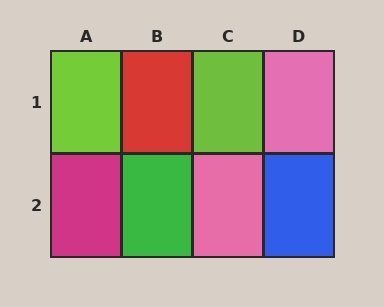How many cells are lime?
2 cells are lime.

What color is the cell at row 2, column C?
Pink.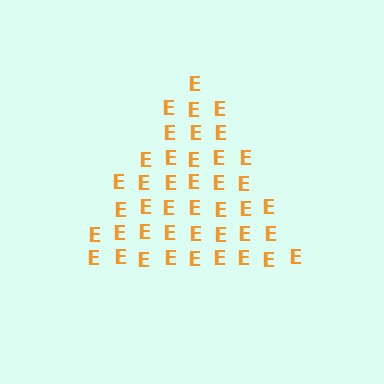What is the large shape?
The large shape is a triangle.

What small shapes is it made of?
It is made of small letter E's.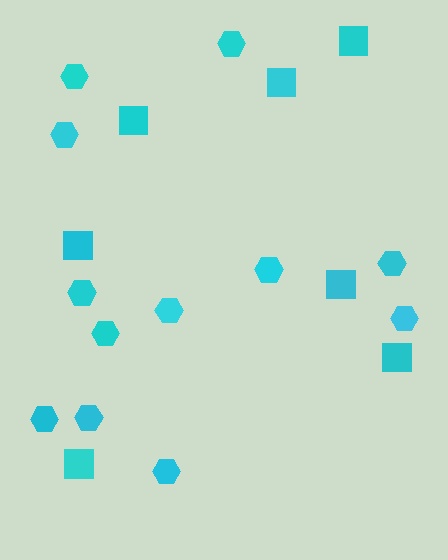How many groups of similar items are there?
There are 2 groups: one group of hexagons (12) and one group of squares (7).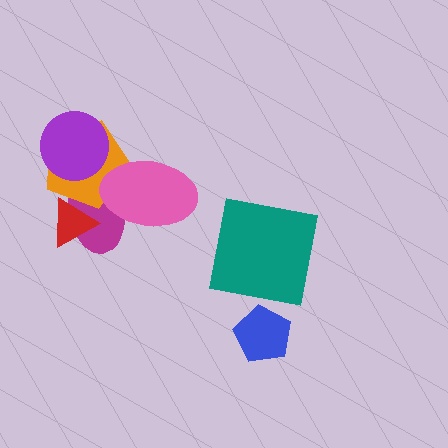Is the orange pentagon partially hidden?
Yes, it is partially covered by another shape.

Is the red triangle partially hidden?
No, no other shape covers it.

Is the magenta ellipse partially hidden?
Yes, it is partially covered by another shape.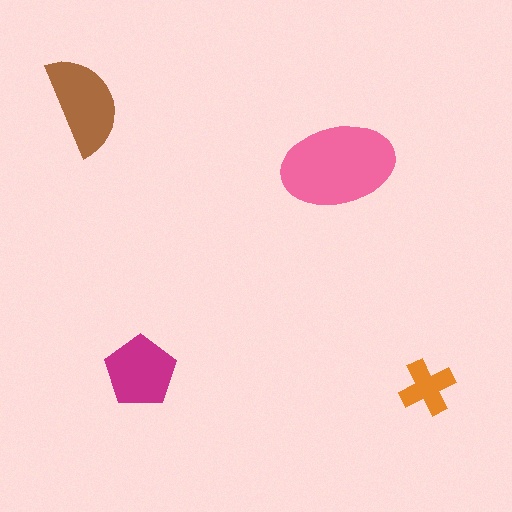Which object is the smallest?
The orange cross.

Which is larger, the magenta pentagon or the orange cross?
The magenta pentagon.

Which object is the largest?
The pink ellipse.